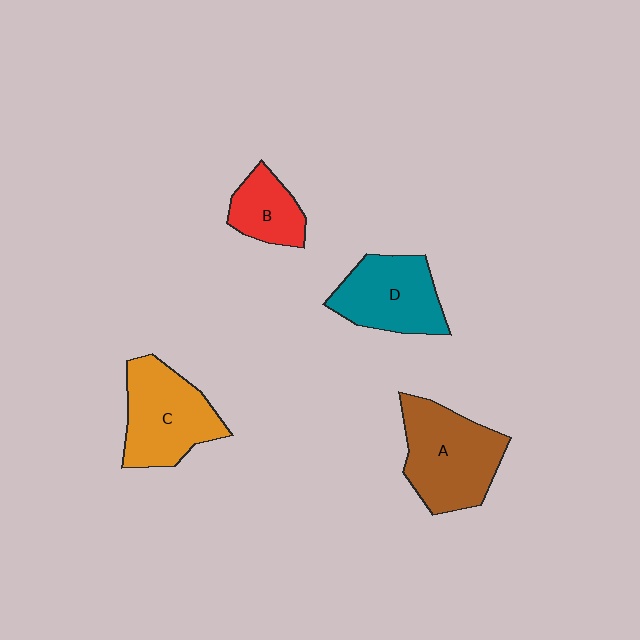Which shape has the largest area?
Shape A (brown).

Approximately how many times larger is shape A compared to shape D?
Approximately 1.2 times.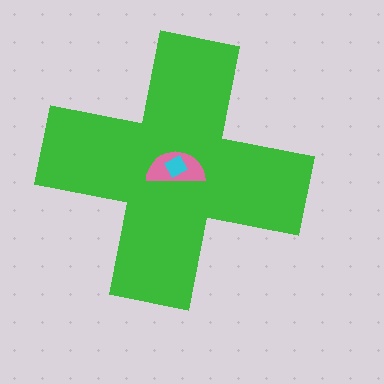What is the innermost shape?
The cyan diamond.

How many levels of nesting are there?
3.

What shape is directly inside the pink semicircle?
The cyan diamond.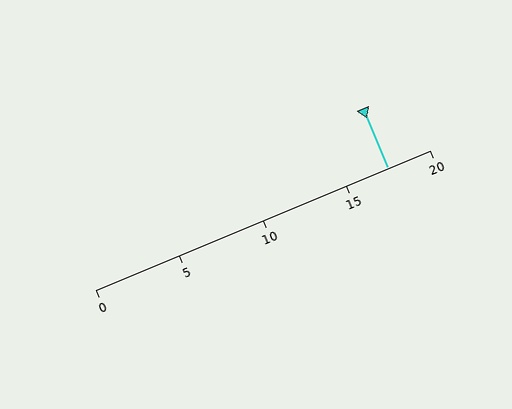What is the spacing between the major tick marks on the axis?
The major ticks are spaced 5 apart.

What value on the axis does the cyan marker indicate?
The marker indicates approximately 17.5.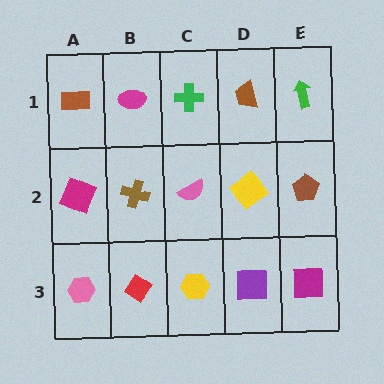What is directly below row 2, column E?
A magenta square.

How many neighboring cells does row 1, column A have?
2.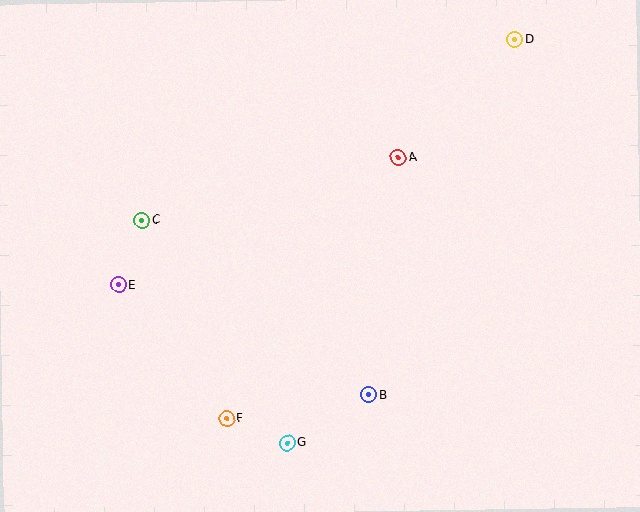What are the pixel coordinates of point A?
Point A is at (398, 157).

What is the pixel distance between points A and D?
The distance between A and D is 166 pixels.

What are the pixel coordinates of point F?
Point F is at (227, 419).